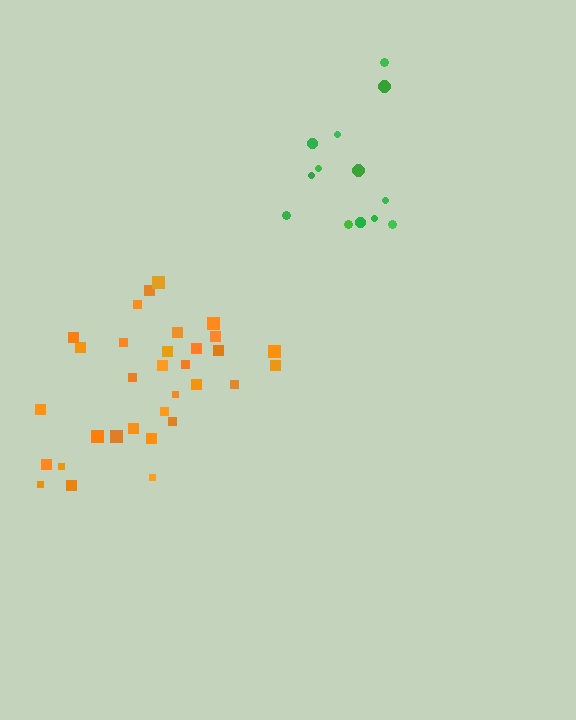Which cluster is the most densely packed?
Orange.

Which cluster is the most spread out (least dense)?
Green.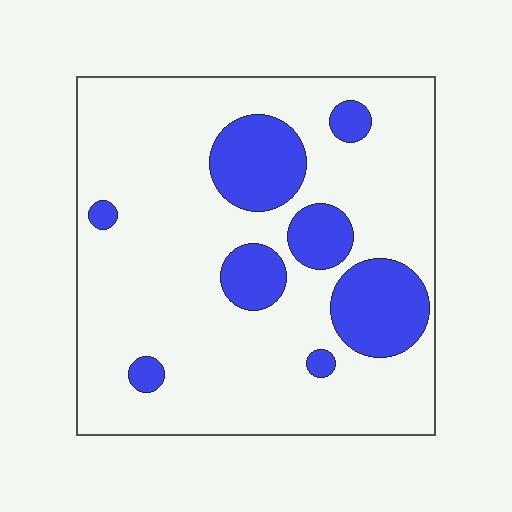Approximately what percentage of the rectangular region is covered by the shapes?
Approximately 20%.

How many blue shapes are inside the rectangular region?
8.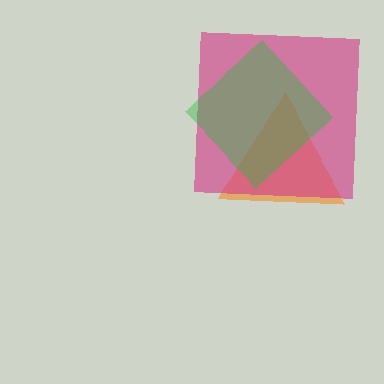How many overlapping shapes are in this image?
There are 3 overlapping shapes in the image.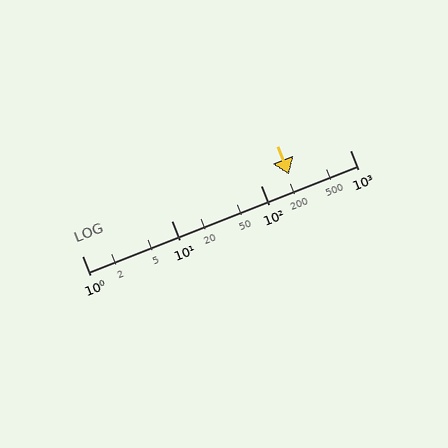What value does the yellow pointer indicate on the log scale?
The pointer indicates approximately 210.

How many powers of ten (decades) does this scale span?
The scale spans 3 decades, from 1 to 1000.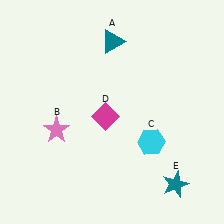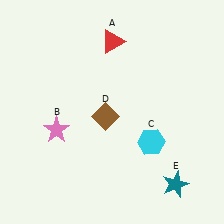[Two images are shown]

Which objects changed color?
A changed from teal to red. D changed from magenta to brown.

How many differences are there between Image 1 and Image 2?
There are 2 differences between the two images.